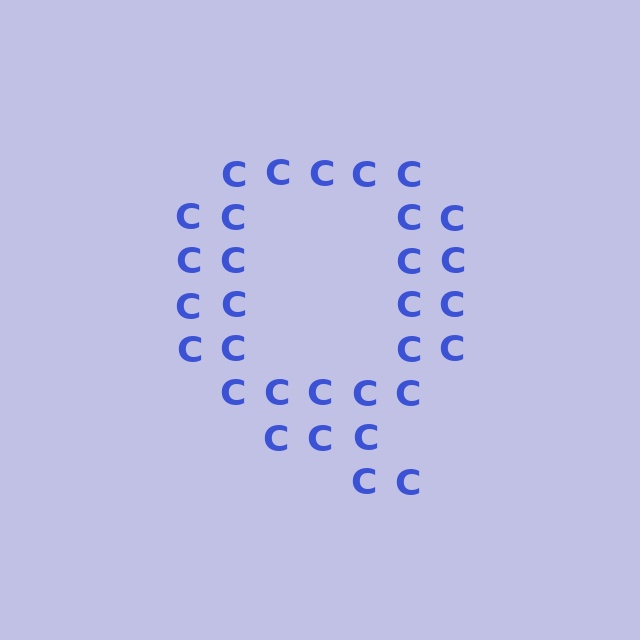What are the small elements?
The small elements are letter C's.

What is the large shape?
The large shape is the letter Q.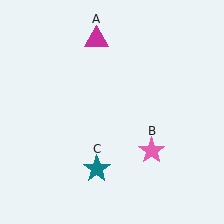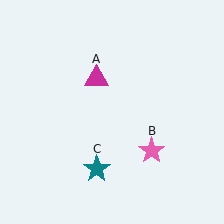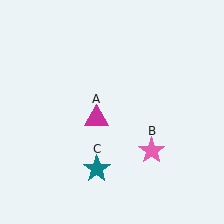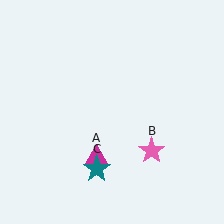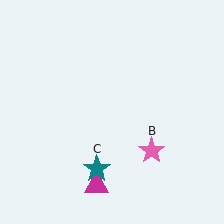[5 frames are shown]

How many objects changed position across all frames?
1 object changed position: magenta triangle (object A).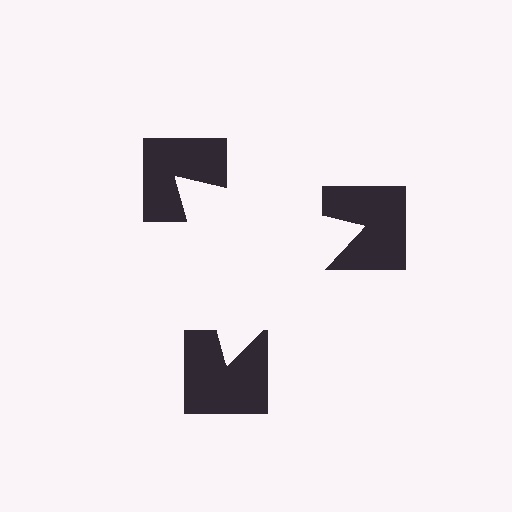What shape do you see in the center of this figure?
An illusory triangle — its edges are inferred from the aligned wedge cuts in the notched squares, not physically drawn.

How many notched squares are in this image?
There are 3 — one at each vertex of the illusory triangle.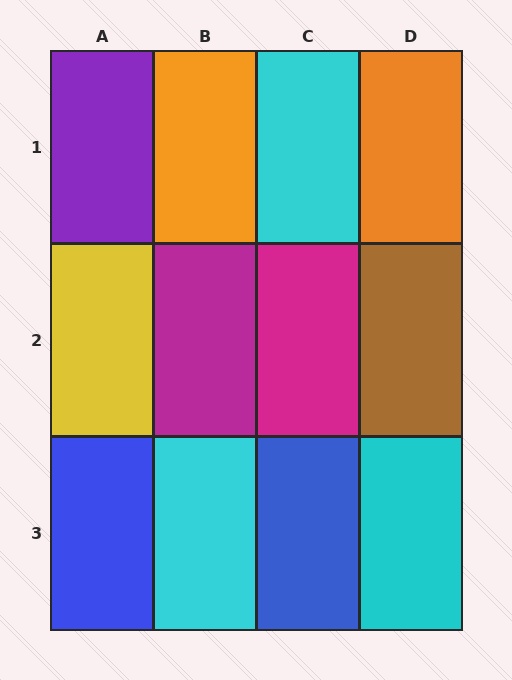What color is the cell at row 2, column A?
Yellow.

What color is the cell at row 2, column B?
Magenta.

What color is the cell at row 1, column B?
Orange.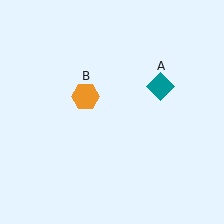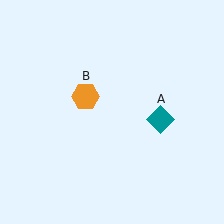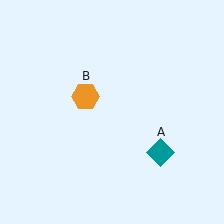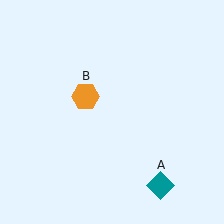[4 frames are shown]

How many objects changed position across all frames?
1 object changed position: teal diamond (object A).